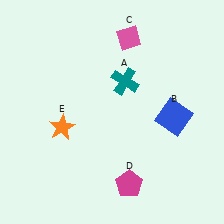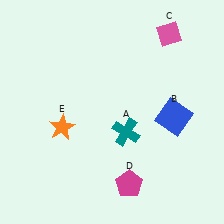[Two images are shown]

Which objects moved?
The objects that moved are: the teal cross (A), the pink diamond (C).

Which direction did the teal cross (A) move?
The teal cross (A) moved down.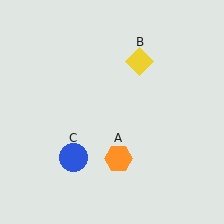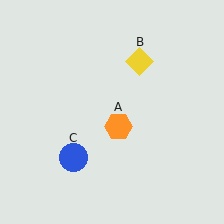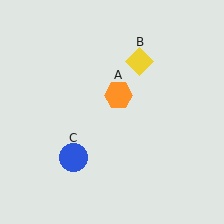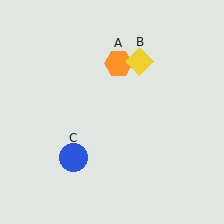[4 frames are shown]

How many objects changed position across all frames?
1 object changed position: orange hexagon (object A).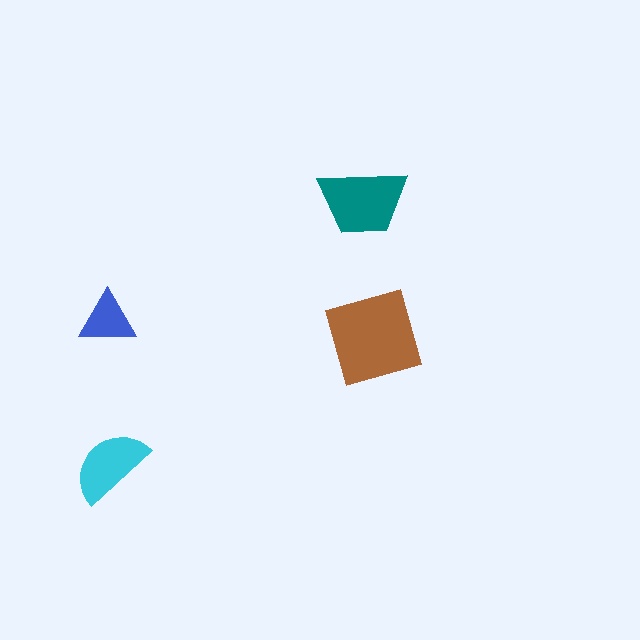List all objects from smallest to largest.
The blue triangle, the cyan semicircle, the teal trapezoid, the brown diamond.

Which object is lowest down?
The cyan semicircle is bottommost.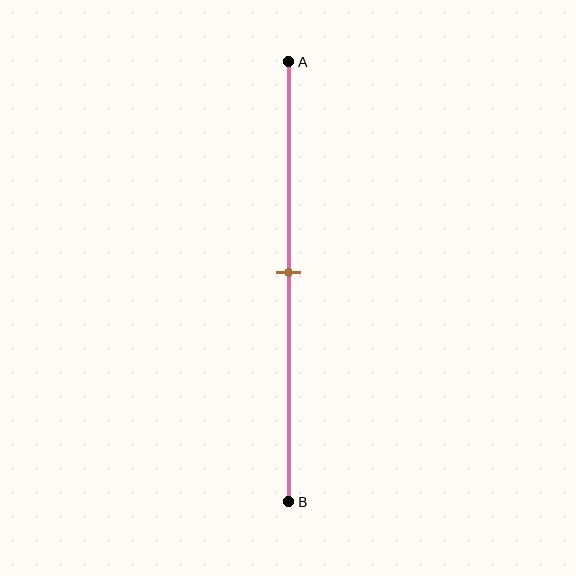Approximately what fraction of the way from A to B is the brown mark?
The brown mark is approximately 50% of the way from A to B.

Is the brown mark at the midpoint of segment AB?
Yes, the mark is approximately at the midpoint.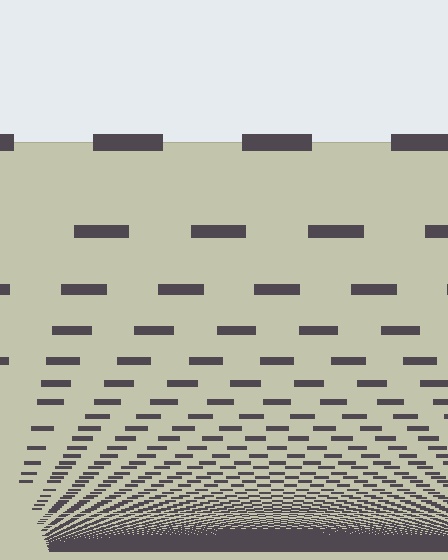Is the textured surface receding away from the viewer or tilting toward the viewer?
The surface appears to tilt toward the viewer. Texture elements get larger and sparser toward the top.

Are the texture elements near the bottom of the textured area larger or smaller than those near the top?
Smaller. The gradient is inverted — elements near the bottom are smaller and denser.